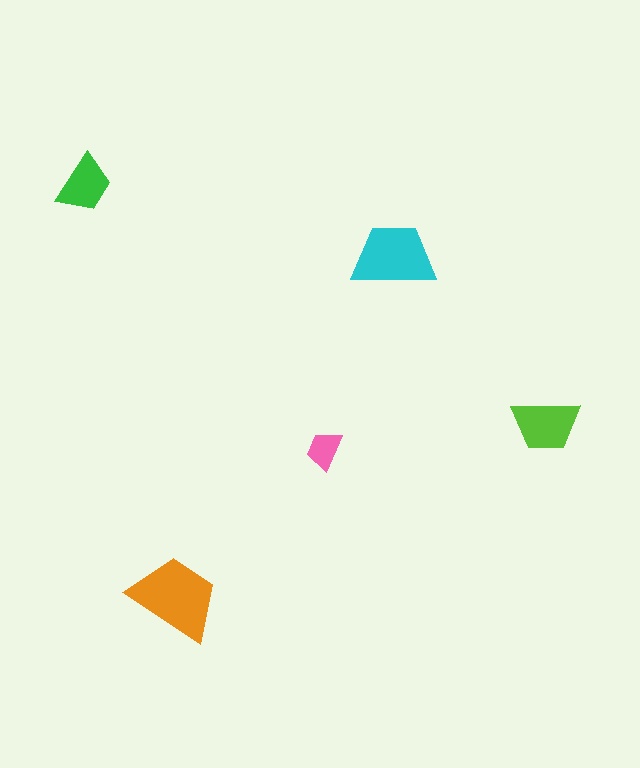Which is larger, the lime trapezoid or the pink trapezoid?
The lime one.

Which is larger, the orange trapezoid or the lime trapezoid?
The orange one.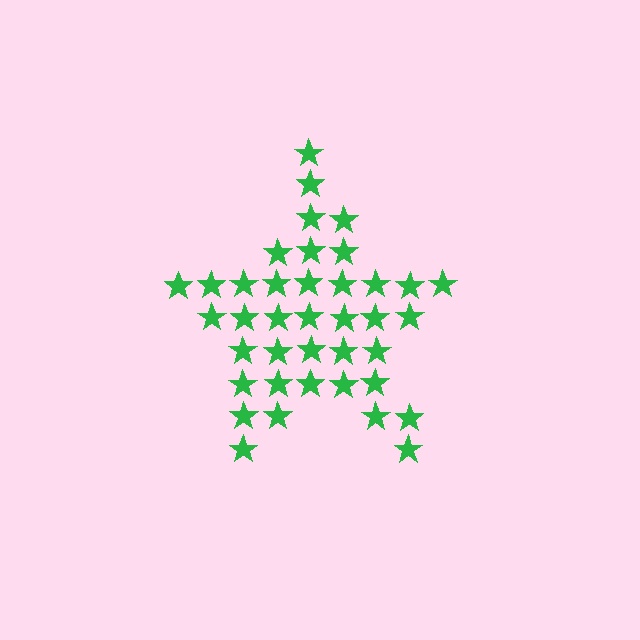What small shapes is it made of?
It is made of small stars.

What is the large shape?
The large shape is a star.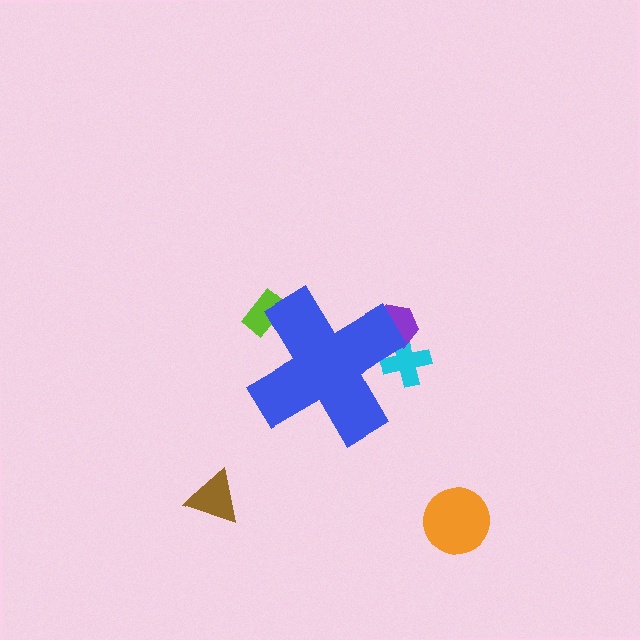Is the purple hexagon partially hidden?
Yes, the purple hexagon is partially hidden behind the blue cross.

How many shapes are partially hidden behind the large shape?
3 shapes are partially hidden.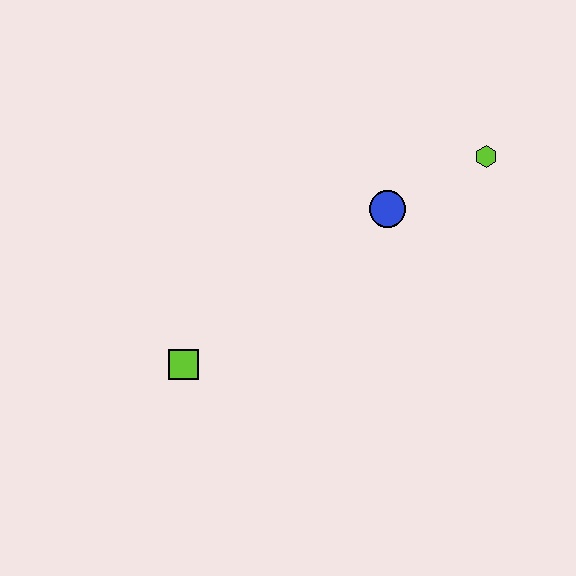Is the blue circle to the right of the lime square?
Yes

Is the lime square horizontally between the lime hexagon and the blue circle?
No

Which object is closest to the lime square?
The blue circle is closest to the lime square.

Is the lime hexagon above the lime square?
Yes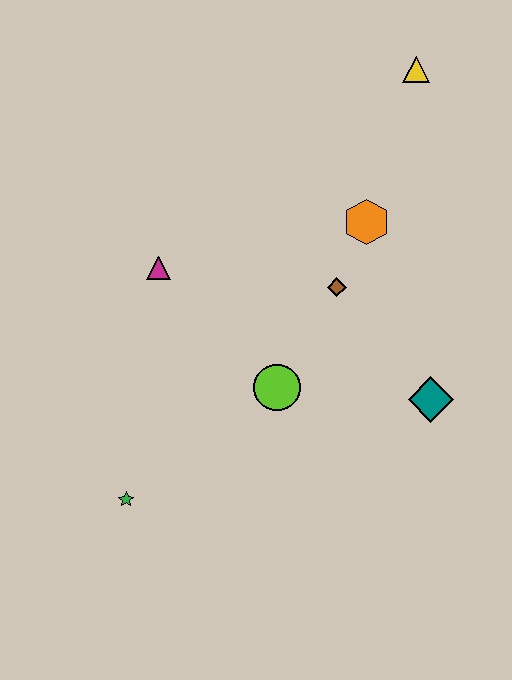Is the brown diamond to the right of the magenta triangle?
Yes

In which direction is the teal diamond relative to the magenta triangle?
The teal diamond is to the right of the magenta triangle.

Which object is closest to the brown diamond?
The orange hexagon is closest to the brown diamond.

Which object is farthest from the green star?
The yellow triangle is farthest from the green star.